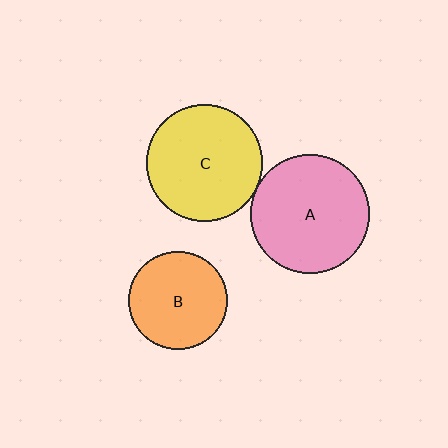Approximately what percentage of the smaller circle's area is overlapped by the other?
Approximately 5%.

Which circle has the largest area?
Circle A (pink).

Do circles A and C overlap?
Yes.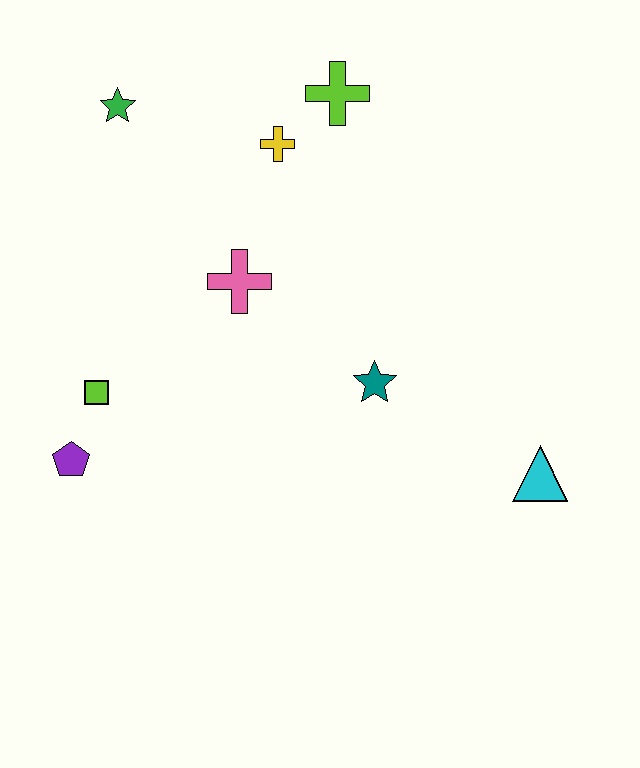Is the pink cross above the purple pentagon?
Yes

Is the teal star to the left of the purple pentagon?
No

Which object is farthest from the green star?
The cyan triangle is farthest from the green star.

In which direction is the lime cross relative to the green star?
The lime cross is to the right of the green star.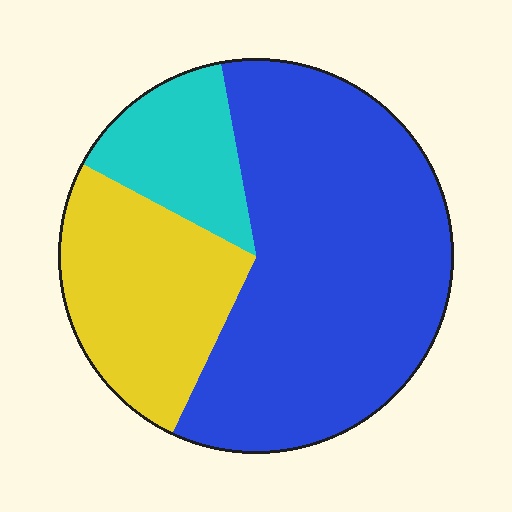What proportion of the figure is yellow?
Yellow takes up about one quarter (1/4) of the figure.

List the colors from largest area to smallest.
From largest to smallest: blue, yellow, cyan.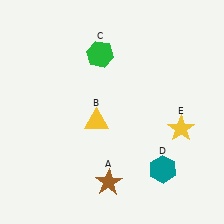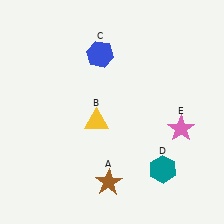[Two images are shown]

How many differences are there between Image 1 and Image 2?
There are 2 differences between the two images.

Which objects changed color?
C changed from green to blue. E changed from yellow to pink.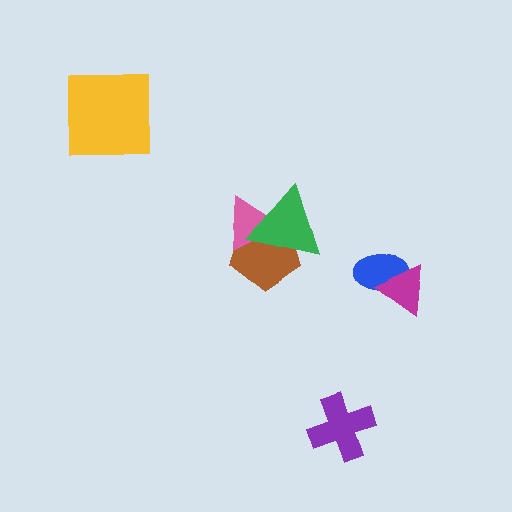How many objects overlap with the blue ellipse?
1 object overlaps with the blue ellipse.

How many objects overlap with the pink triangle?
2 objects overlap with the pink triangle.